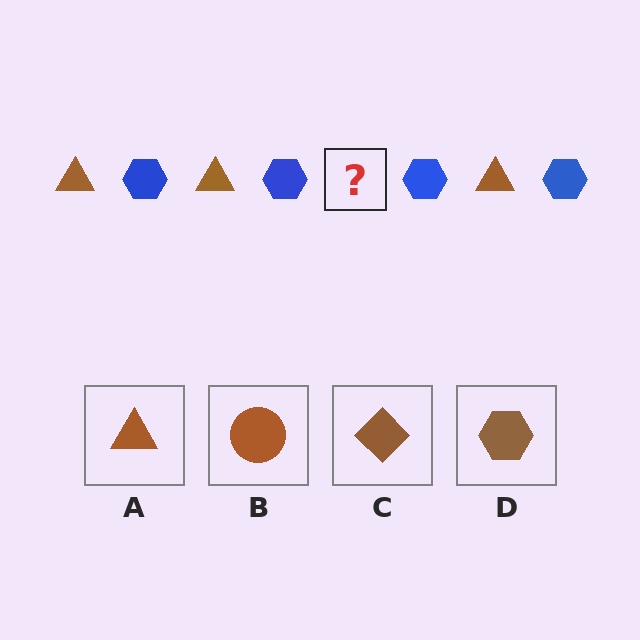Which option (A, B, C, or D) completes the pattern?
A.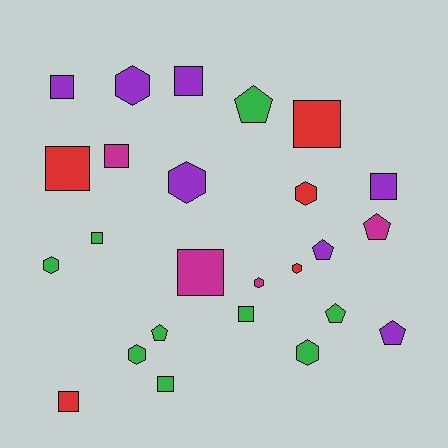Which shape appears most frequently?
Square, with 11 objects.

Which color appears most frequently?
Green, with 9 objects.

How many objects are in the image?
There are 25 objects.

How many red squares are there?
There are 3 red squares.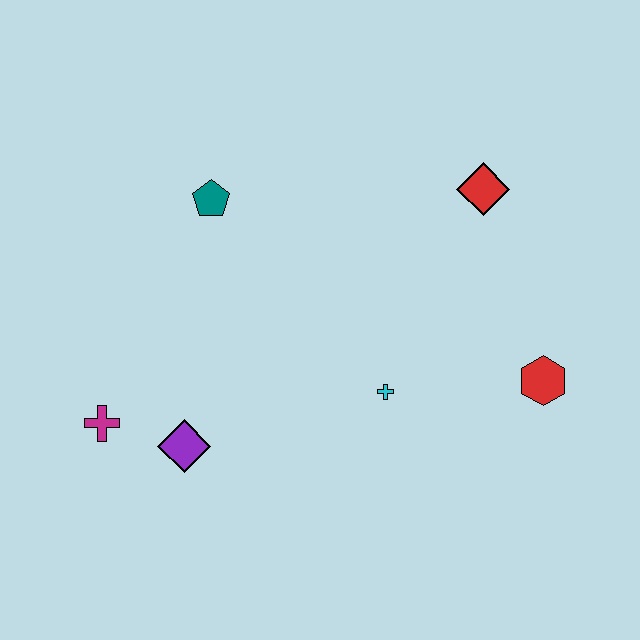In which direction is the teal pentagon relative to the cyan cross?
The teal pentagon is above the cyan cross.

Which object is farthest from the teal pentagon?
The red hexagon is farthest from the teal pentagon.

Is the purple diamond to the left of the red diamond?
Yes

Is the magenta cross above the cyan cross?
No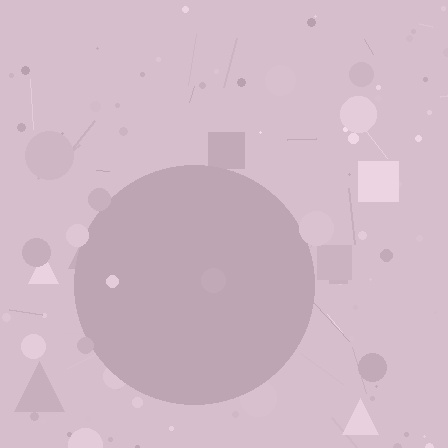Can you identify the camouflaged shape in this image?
The camouflaged shape is a circle.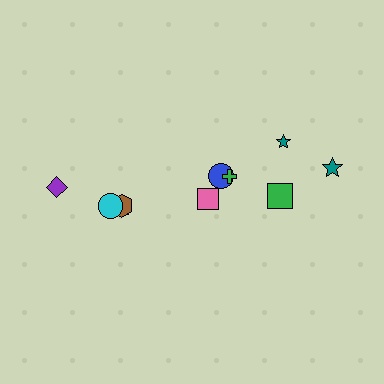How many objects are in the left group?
There are 4 objects.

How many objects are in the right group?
There are 6 objects.